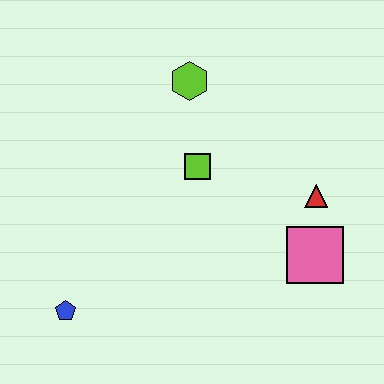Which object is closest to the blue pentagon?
The lime square is closest to the blue pentagon.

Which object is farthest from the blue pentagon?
The red triangle is farthest from the blue pentagon.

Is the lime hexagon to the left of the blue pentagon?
No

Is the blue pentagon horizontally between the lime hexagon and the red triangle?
No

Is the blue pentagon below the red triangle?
Yes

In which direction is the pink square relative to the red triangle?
The pink square is below the red triangle.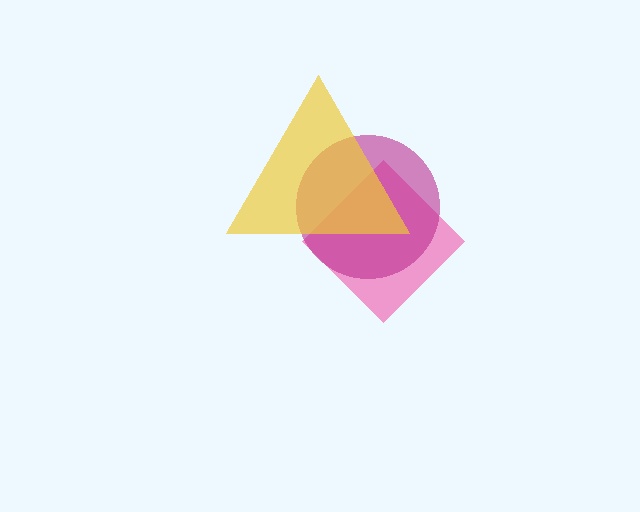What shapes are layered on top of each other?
The layered shapes are: a pink diamond, a magenta circle, a yellow triangle.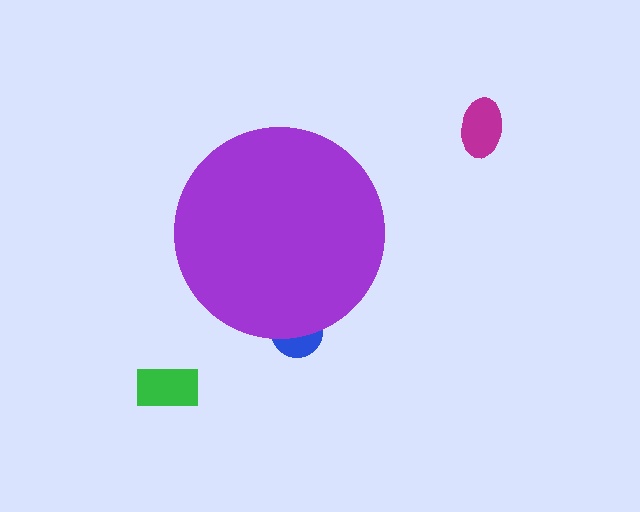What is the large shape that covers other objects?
A purple circle.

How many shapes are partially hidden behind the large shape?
1 shape is partially hidden.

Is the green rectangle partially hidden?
No, the green rectangle is fully visible.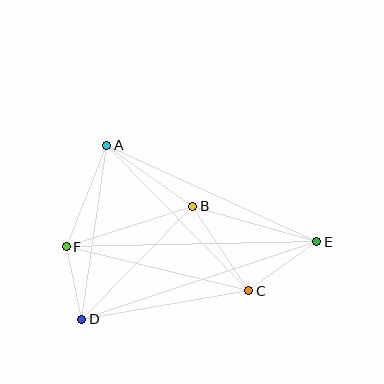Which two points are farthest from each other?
Points E and F are farthest from each other.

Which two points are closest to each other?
Points D and F are closest to each other.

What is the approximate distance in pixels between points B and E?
The distance between B and E is approximately 129 pixels.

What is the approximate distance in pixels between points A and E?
The distance between A and E is approximately 231 pixels.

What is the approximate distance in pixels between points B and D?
The distance between B and D is approximately 158 pixels.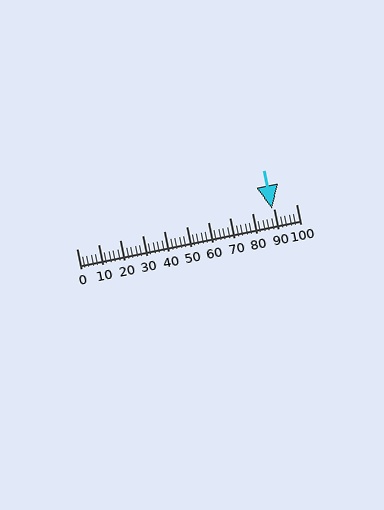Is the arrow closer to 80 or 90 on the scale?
The arrow is closer to 90.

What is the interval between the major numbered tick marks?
The major tick marks are spaced 10 units apart.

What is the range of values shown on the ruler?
The ruler shows values from 0 to 100.